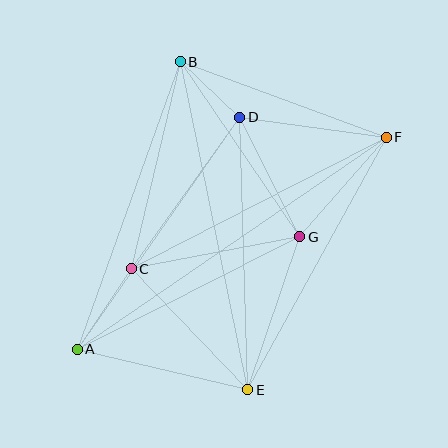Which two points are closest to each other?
Points B and D are closest to each other.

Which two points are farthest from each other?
Points A and F are farthest from each other.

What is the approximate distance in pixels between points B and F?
The distance between B and F is approximately 219 pixels.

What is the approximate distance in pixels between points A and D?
The distance between A and D is approximately 283 pixels.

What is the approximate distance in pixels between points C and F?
The distance between C and F is approximately 287 pixels.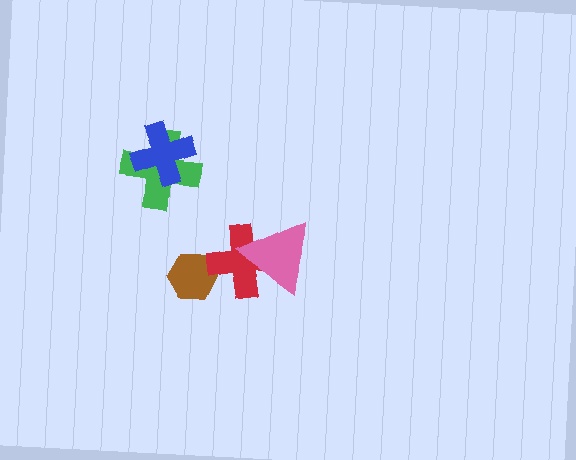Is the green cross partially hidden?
Yes, it is partially covered by another shape.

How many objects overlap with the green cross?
1 object overlaps with the green cross.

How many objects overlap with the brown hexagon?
1 object overlaps with the brown hexagon.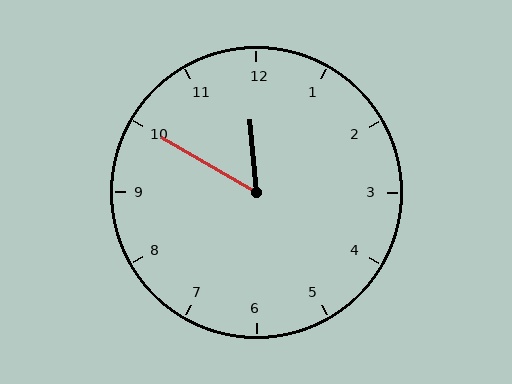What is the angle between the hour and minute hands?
Approximately 55 degrees.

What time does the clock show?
11:50.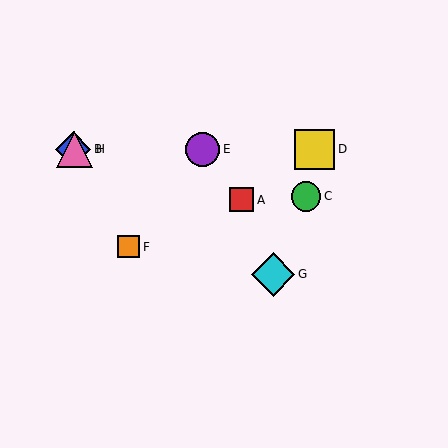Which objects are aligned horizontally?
Objects B, D, E, H are aligned horizontally.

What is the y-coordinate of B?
Object B is at y≈149.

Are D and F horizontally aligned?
No, D is at y≈149 and F is at y≈247.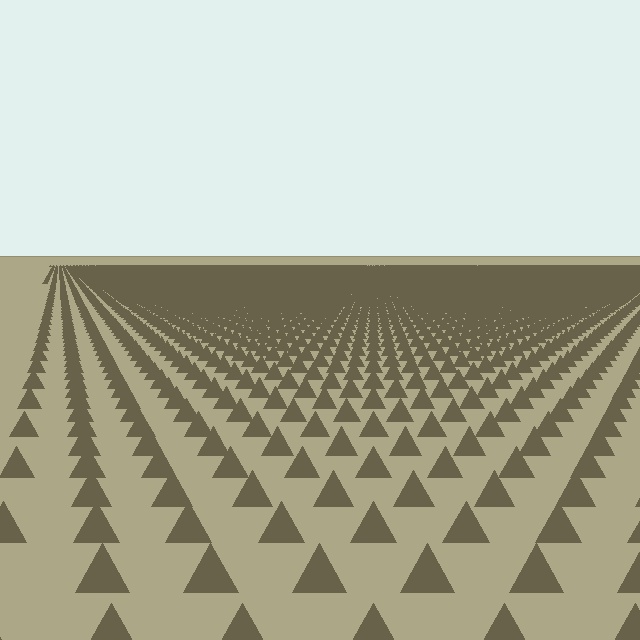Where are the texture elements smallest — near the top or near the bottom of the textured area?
Near the top.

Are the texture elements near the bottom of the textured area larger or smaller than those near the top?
Larger. Near the bottom, elements are closer to the viewer and appear at a bigger on-screen size.